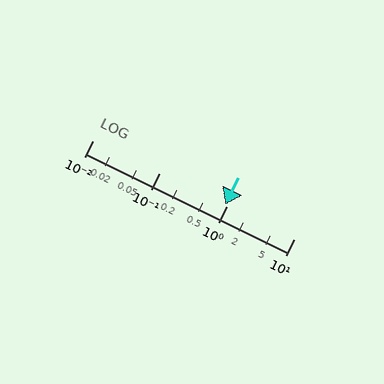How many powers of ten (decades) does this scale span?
The scale spans 3 decades, from 0.01 to 10.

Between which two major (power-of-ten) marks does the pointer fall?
The pointer is between 0.1 and 1.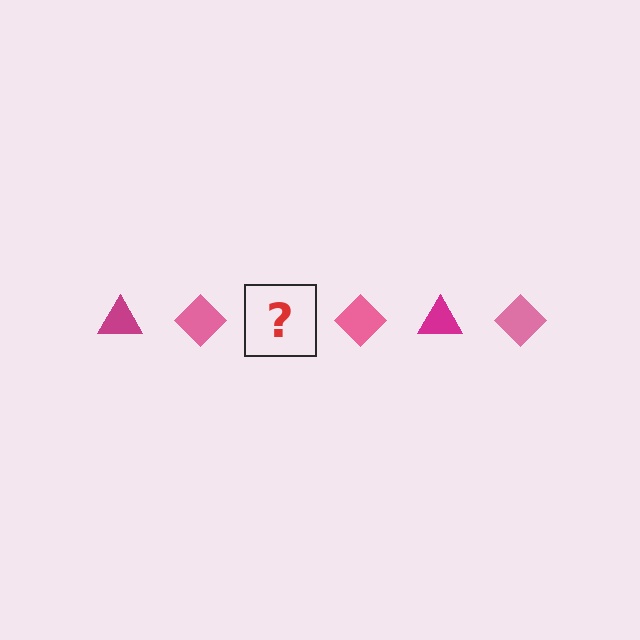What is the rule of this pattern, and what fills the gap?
The rule is that the pattern alternates between magenta triangle and pink diamond. The gap should be filled with a magenta triangle.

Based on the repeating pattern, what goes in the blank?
The blank should be a magenta triangle.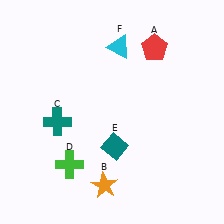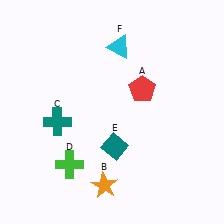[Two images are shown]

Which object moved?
The red pentagon (A) moved down.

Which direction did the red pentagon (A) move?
The red pentagon (A) moved down.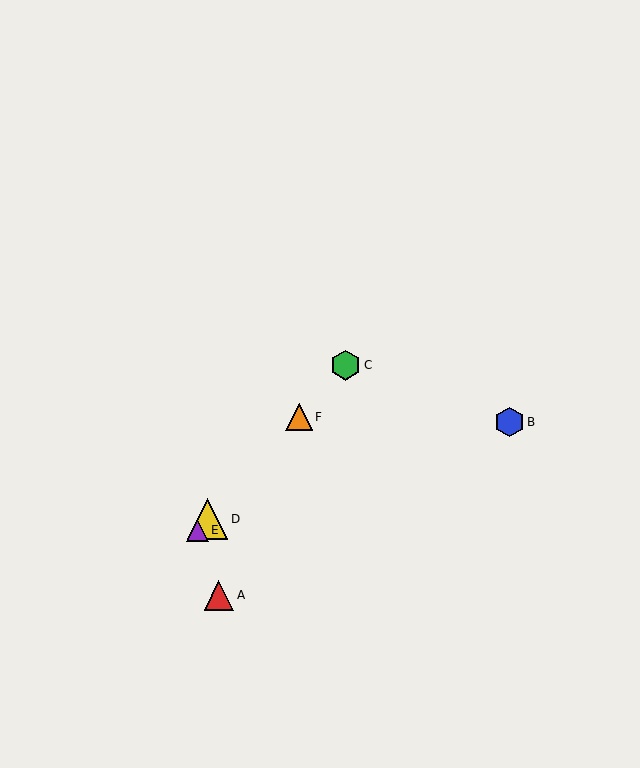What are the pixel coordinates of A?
Object A is at (219, 595).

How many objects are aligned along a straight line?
4 objects (C, D, E, F) are aligned along a straight line.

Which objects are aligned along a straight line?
Objects C, D, E, F are aligned along a straight line.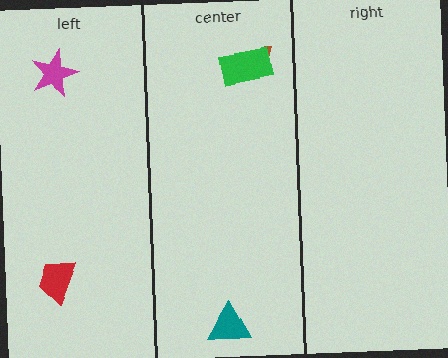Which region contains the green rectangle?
The center region.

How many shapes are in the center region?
3.